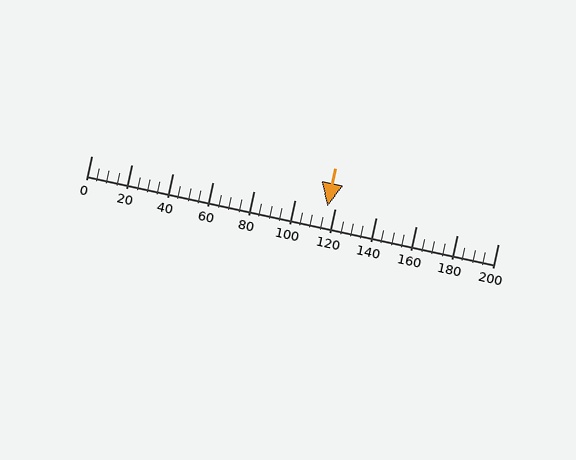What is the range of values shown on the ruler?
The ruler shows values from 0 to 200.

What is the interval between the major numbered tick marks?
The major tick marks are spaced 20 units apart.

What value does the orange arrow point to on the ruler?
The orange arrow points to approximately 116.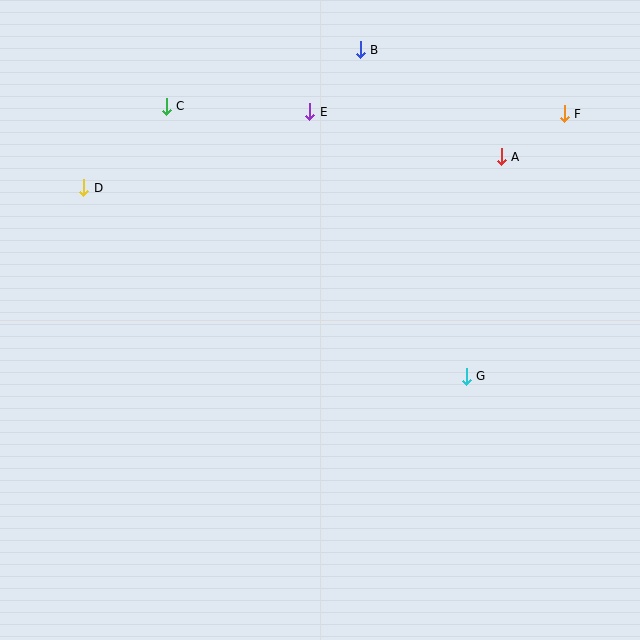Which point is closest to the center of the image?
Point G at (466, 376) is closest to the center.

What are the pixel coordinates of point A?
Point A is at (501, 157).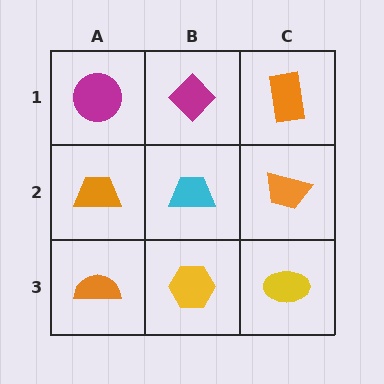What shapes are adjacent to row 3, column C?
An orange trapezoid (row 2, column C), a yellow hexagon (row 3, column B).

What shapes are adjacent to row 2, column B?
A magenta diamond (row 1, column B), a yellow hexagon (row 3, column B), an orange trapezoid (row 2, column A), an orange trapezoid (row 2, column C).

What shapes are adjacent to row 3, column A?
An orange trapezoid (row 2, column A), a yellow hexagon (row 3, column B).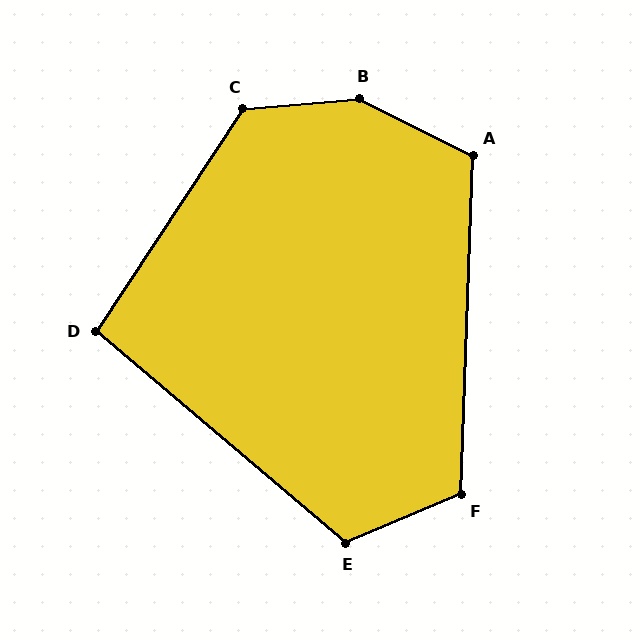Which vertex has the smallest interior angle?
D, at approximately 97 degrees.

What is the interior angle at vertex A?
Approximately 115 degrees (obtuse).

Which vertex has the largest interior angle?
B, at approximately 148 degrees.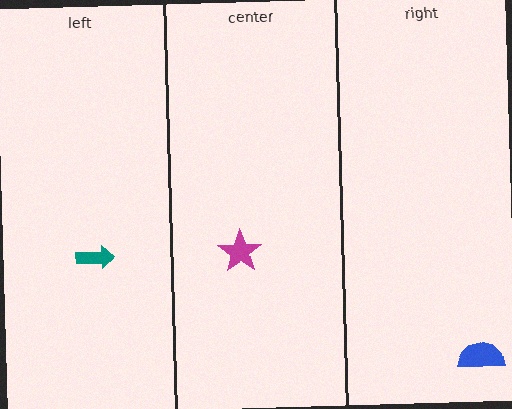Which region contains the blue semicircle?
The right region.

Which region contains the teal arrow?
The left region.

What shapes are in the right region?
The blue semicircle.